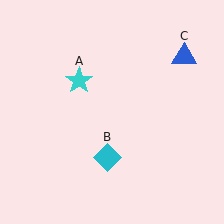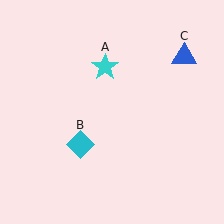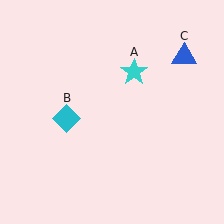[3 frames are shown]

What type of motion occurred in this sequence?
The cyan star (object A), cyan diamond (object B) rotated clockwise around the center of the scene.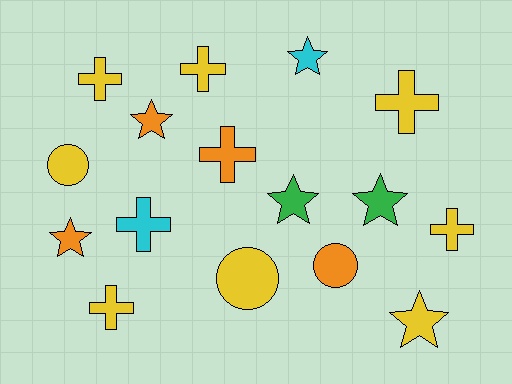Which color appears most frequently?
Yellow, with 8 objects.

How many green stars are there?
There are 2 green stars.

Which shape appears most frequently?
Cross, with 7 objects.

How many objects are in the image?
There are 16 objects.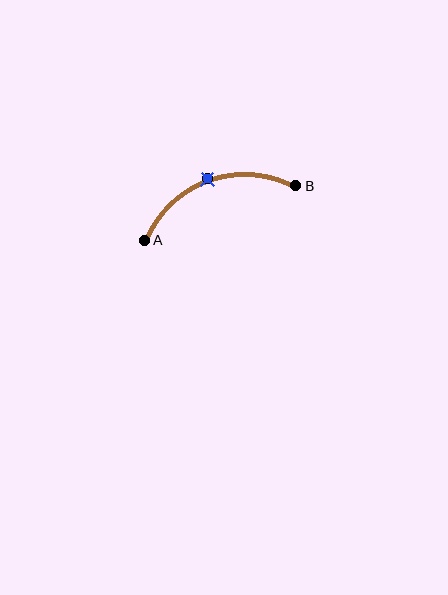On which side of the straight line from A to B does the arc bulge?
The arc bulges above the straight line connecting A and B.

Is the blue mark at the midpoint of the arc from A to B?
Yes. The blue mark lies on the arc at equal arc-length from both A and B — it is the arc midpoint.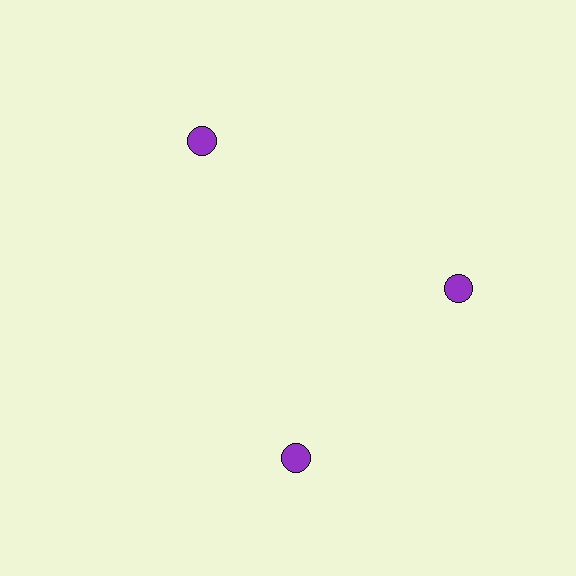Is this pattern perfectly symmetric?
No. The 3 purple circles are arranged in a ring, but one element near the 7 o'clock position is rotated out of alignment along the ring, breaking the 3-fold rotational symmetry.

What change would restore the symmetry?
The symmetry would be restored by rotating it back into even spacing with its neighbors so that all 3 circles sit at equal angles and equal distance from the center.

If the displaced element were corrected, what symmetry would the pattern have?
It would have 3-fold rotational symmetry — the pattern would map onto itself every 120 degrees.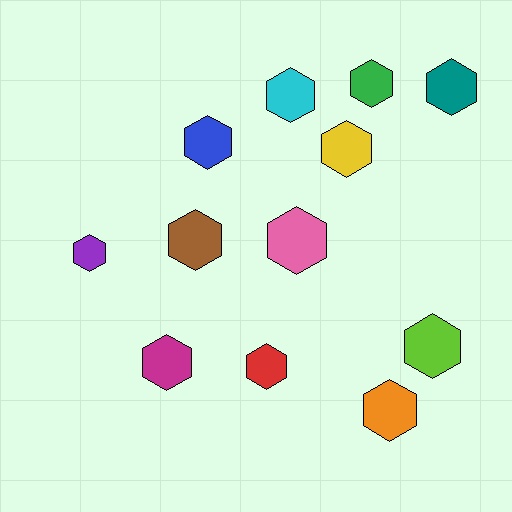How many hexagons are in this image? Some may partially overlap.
There are 12 hexagons.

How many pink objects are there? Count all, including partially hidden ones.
There is 1 pink object.